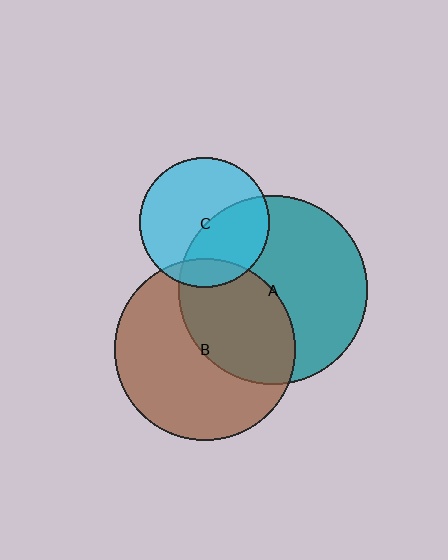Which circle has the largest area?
Circle A (teal).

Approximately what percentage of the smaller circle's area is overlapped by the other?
Approximately 45%.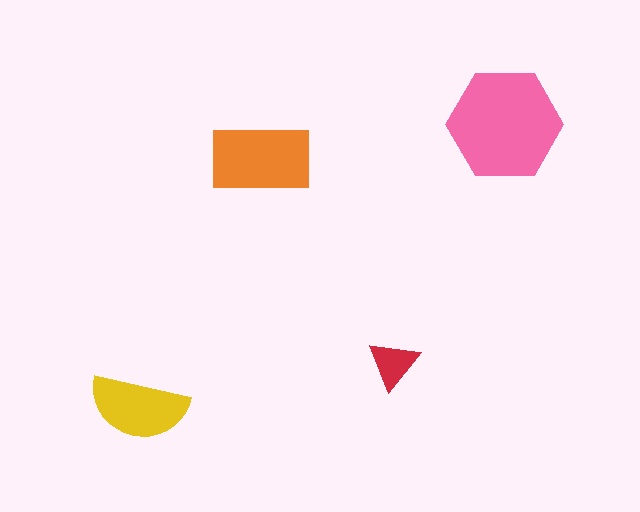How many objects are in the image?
There are 4 objects in the image.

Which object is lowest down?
The yellow semicircle is bottommost.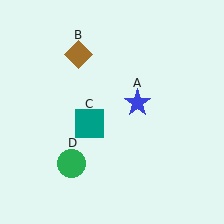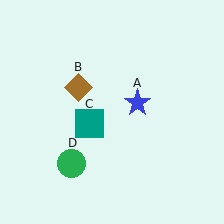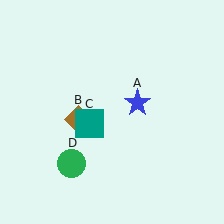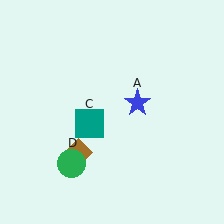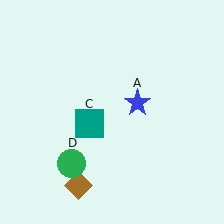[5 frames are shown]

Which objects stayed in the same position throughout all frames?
Blue star (object A) and teal square (object C) and green circle (object D) remained stationary.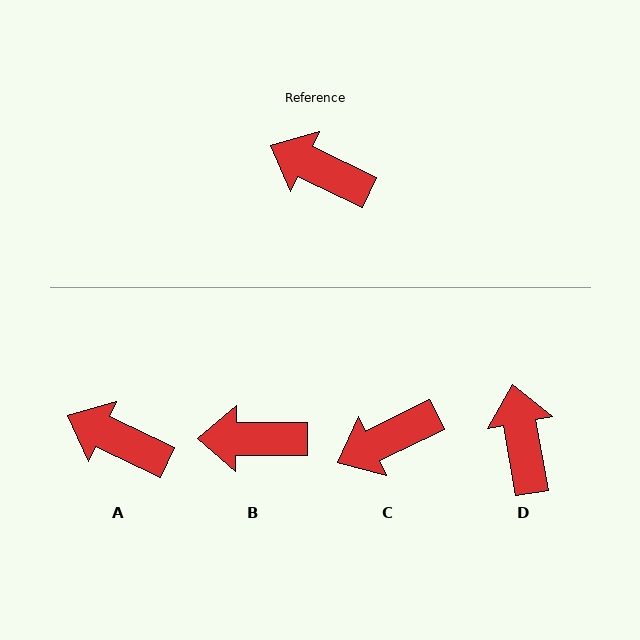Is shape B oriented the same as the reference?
No, it is off by about 25 degrees.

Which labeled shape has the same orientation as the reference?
A.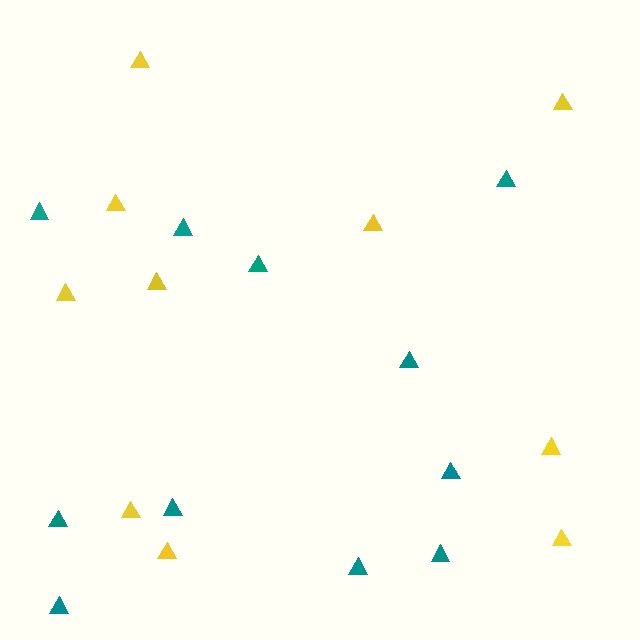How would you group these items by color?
There are 2 groups: one group of yellow triangles (10) and one group of teal triangles (11).